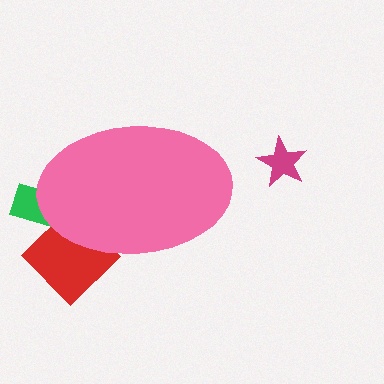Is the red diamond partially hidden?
Yes, the red diamond is partially hidden behind the pink ellipse.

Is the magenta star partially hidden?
No, the magenta star is fully visible.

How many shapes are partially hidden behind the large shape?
2 shapes are partially hidden.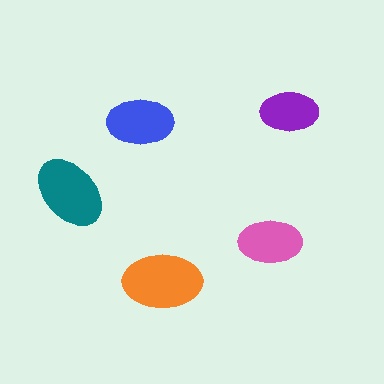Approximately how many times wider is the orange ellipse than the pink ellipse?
About 1.5 times wider.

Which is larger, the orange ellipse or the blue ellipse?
The orange one.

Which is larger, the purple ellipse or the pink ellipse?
The pink one.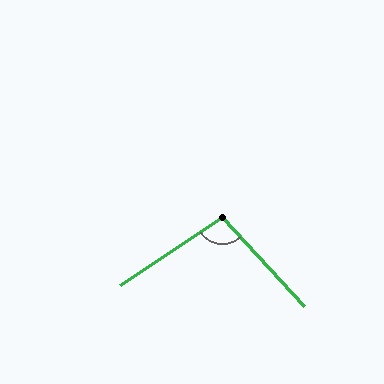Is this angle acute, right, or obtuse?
It is obtuse.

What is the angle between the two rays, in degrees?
Approximately 99 degrees.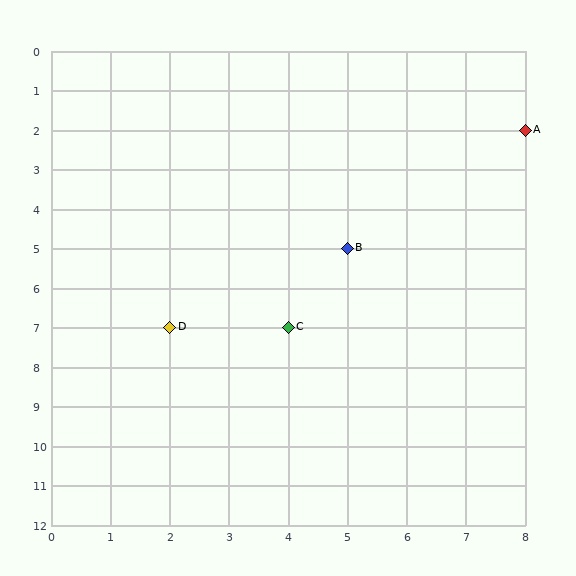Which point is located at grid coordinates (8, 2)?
Point A is at (8, 2).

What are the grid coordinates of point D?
Point D is at grid coordinates (2, 7).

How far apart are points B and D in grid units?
Points B and D are 3 columns and 2 rows apart (about 3.6 grid units diagonally).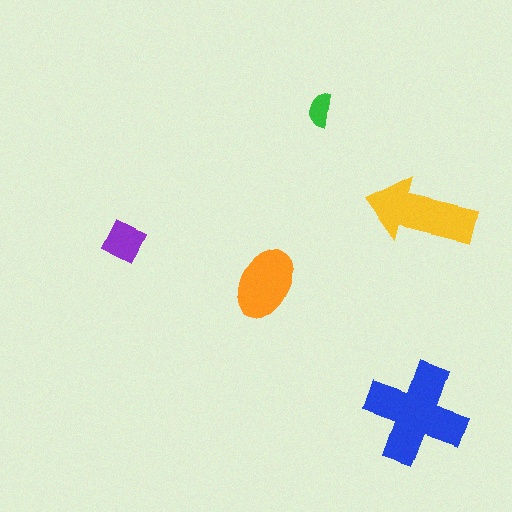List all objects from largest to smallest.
The blue cross, the yellow arrow, the orange ellipse, the purple diamond, the green semicircle.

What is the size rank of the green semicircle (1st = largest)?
5th.